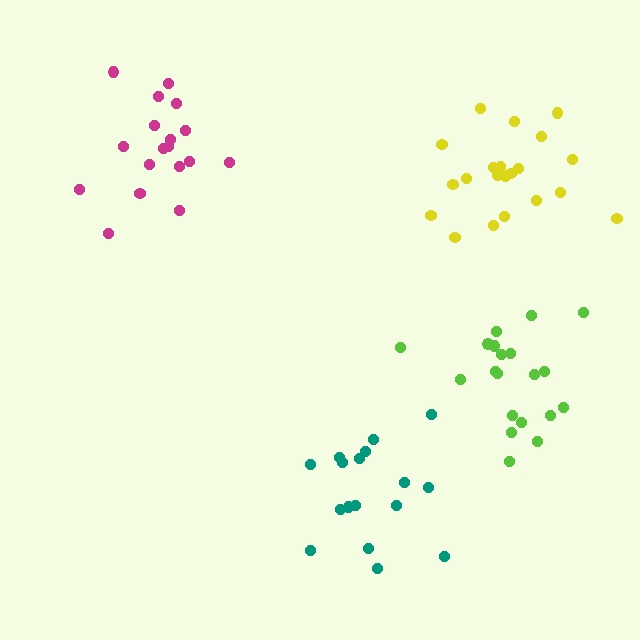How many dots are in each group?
Group 1: 17 dots, Group 2: 20 dots, Group 3: 18 dots, Group 4: 21 dots (76 total).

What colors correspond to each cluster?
The clusters are colored: teal, lime, magenta, yellow.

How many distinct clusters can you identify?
There are 4 distinct clusters.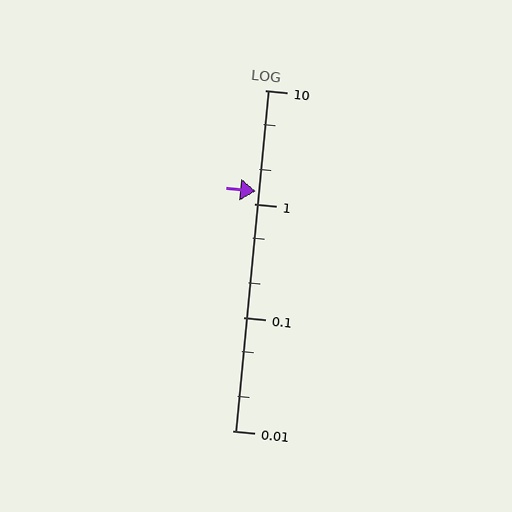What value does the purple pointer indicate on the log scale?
The pointer indicates approximately 1.3.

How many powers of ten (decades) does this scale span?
The scale spans 3 decades, from 0.01 to 10.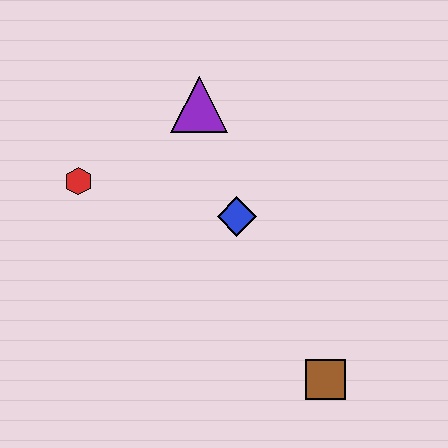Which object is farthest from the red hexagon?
The brown square is farthest from the red hexagon.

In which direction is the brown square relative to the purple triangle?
The brown square is below the purple triangle.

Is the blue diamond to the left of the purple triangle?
No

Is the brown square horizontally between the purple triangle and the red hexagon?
No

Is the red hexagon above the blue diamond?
Yes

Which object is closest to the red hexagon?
The purple triangle is closest to the red hexagon.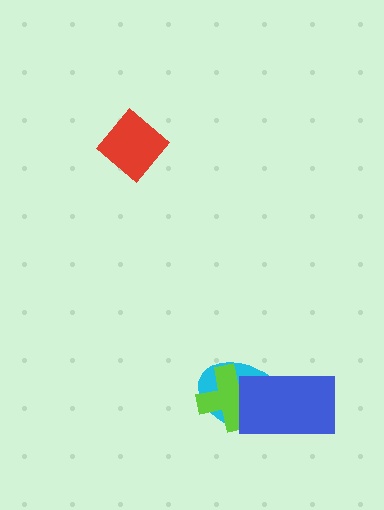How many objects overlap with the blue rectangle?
2 objects overlap with the blue rectangle.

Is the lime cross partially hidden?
Yes, it is partially covered by another shape.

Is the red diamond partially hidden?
No, no other shape covers it.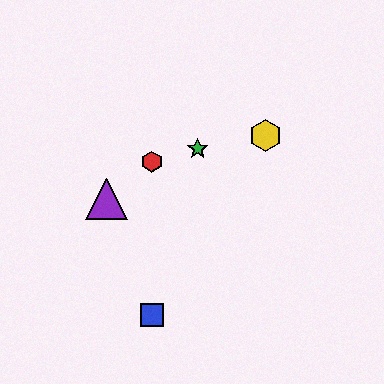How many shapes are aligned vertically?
2 shapes (the red hexagon, the blue square) are aligned vertically.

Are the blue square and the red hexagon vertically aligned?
Yes, both are at x≈152.